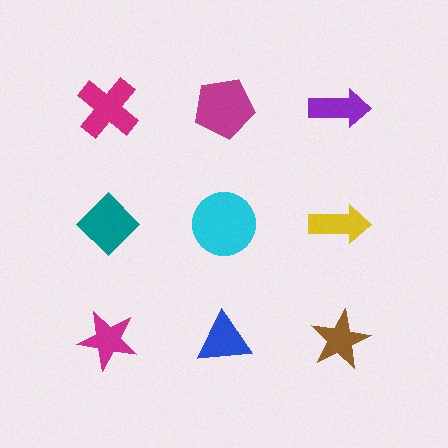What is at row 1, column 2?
A magenta pentagon.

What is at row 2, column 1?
A teal diamond.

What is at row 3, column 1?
A magenta star.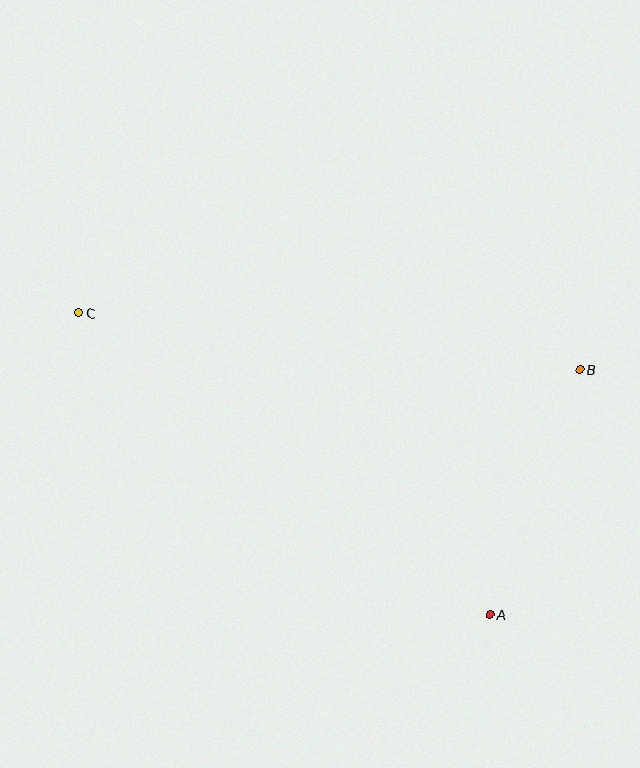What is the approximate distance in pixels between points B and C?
The distance between B and C is approximately 504 pixels.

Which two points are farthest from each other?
Points A and C are farthest from each other.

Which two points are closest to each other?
Points A and B are closest to each other.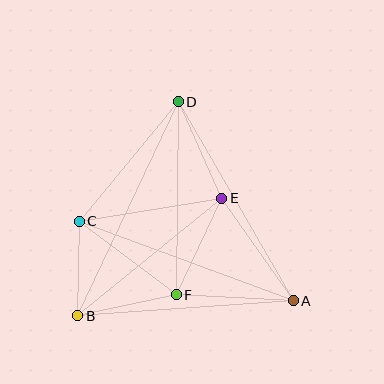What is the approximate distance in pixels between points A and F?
The distance between A and F is approximately 117 pixels.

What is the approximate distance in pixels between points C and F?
The distance between C and F is approximately 122 pixels.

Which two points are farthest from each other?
Points B and D are farthest from each other.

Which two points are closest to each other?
Points B and C are closest to each other.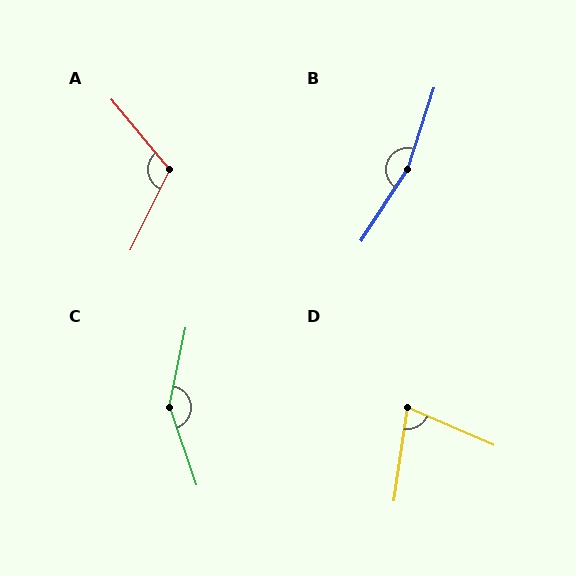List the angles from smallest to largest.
D (75°), A (114°), C (149°), B (165°).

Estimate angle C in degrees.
Approximately 149 degrees.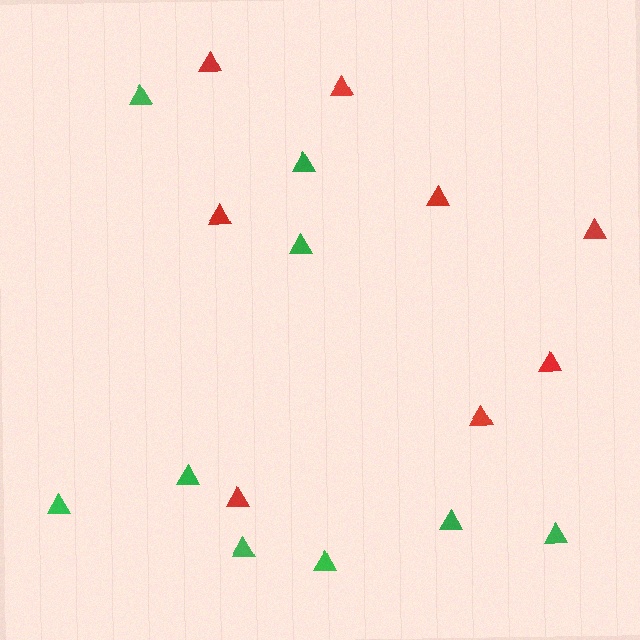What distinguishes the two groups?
There are 2 groups: one group of green triangles (9) and one group of red triangles (8).